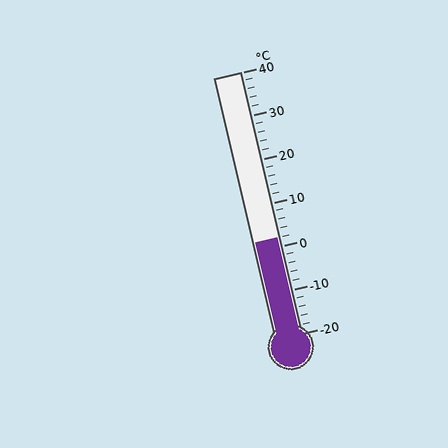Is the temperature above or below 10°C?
The temperature is below 10°C.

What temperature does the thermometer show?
The thermometer shows approximately 2°C.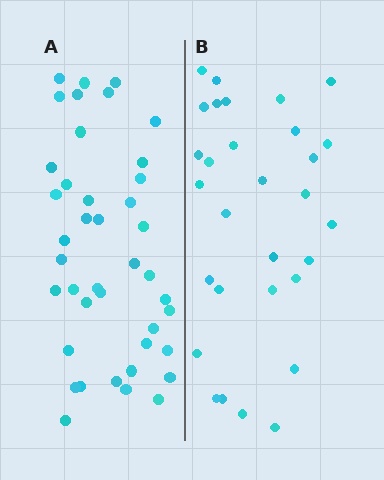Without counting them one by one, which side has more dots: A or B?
Region A (the left region) has more dots.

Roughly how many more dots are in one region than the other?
Region A has roughly 12 or so more dots than region B.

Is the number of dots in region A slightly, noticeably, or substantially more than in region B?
Region A has noticeably more, but not dramatically so. The ratio is roughly 1.4 to 1.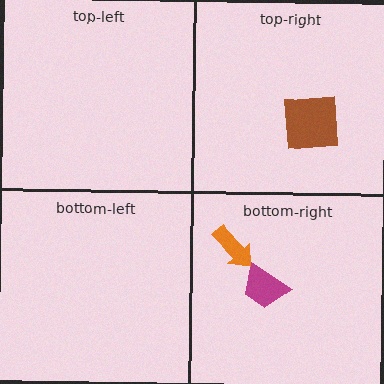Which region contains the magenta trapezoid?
The bottom-right region.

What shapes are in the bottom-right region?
The magenta trapezoid, the orange arrow.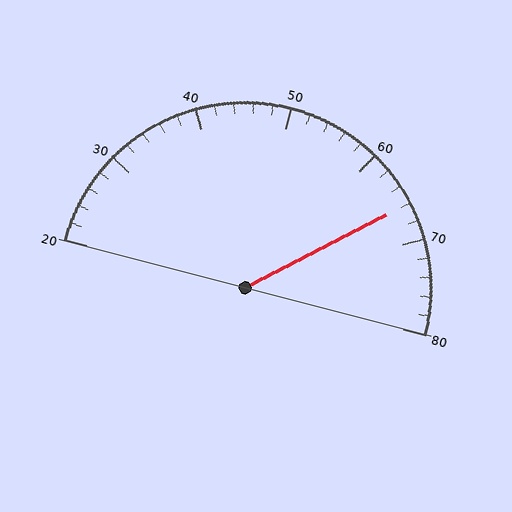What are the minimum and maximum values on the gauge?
The gauge ranges from 20 to 80.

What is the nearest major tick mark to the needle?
The nearest major tick mark is 70.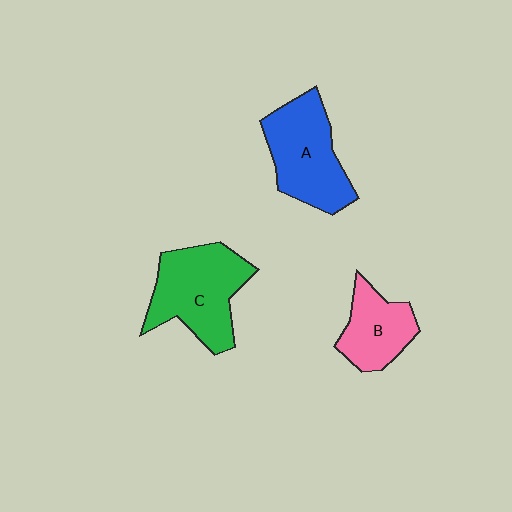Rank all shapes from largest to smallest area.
From largest to smallest: C (green), A (blue), B (pink).